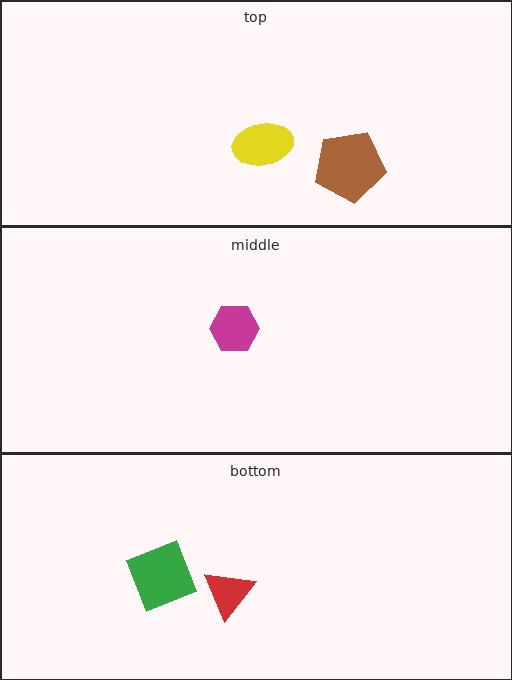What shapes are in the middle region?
The magenta hexagon.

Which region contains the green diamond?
The bottom region.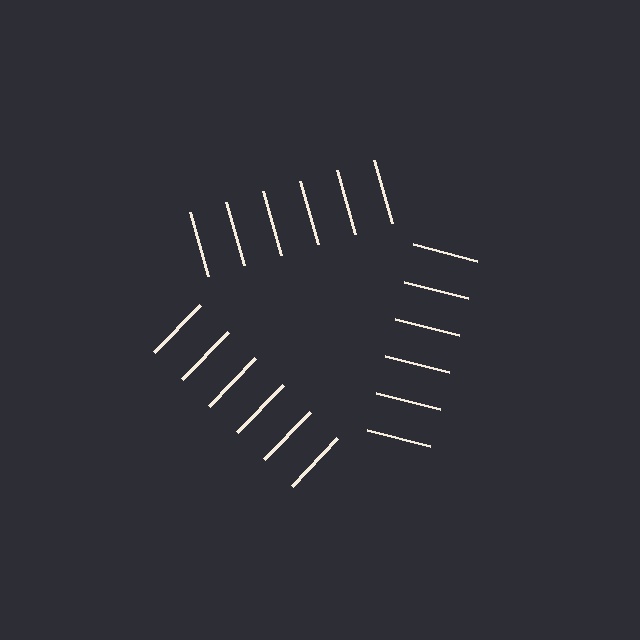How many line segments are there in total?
18 — 6 along each of the 3 edges.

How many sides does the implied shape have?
3 sides — the line-ends trace a triangle.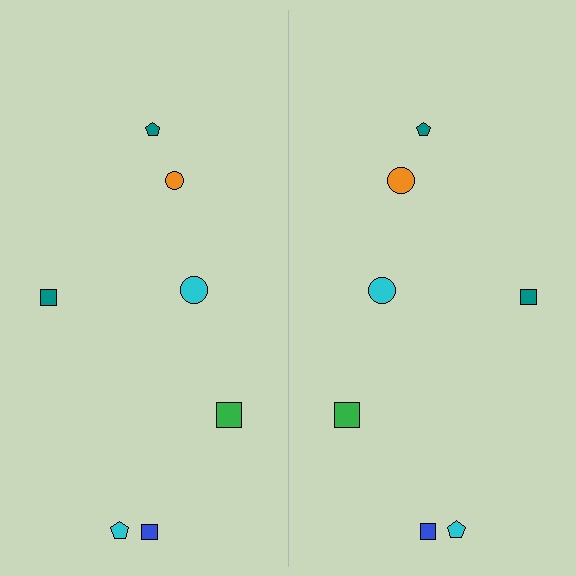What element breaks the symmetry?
The orange circle on the right side has a different size than its mirror counterpart.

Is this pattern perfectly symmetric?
No, the pattern is not perfectly symmetric. The orange circle on the right side has a different size than its mirror counterpart.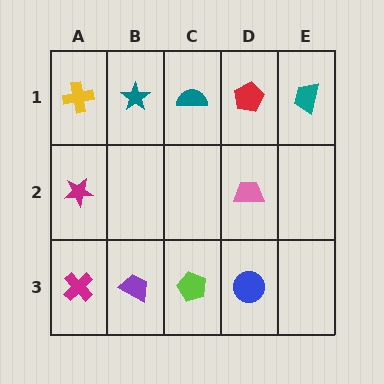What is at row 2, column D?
A pink trapezoid.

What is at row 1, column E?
A teal trapezoid.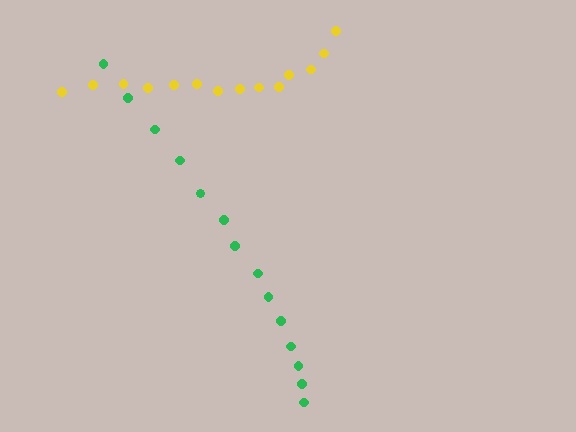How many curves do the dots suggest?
There are 2 distinct paths.